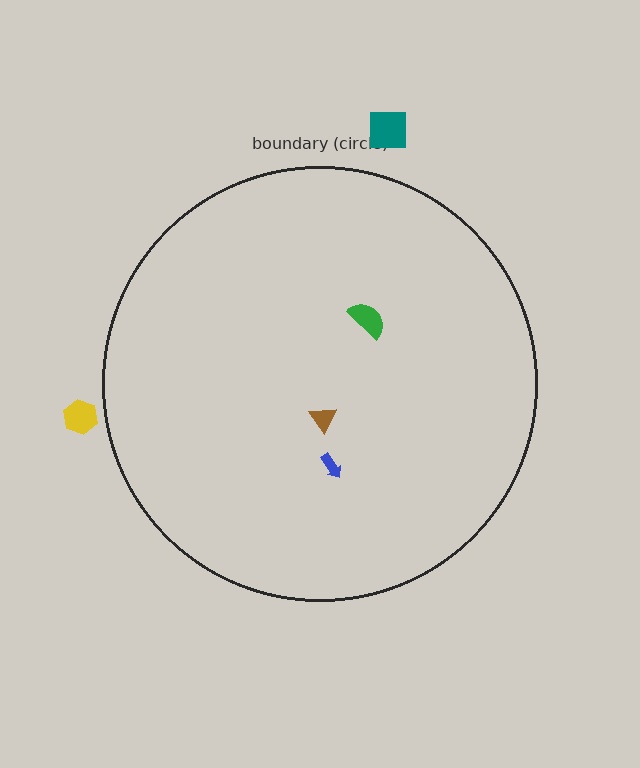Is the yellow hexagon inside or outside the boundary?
Outside.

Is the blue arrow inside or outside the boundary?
Inside.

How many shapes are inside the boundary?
3 inside, 2 outside.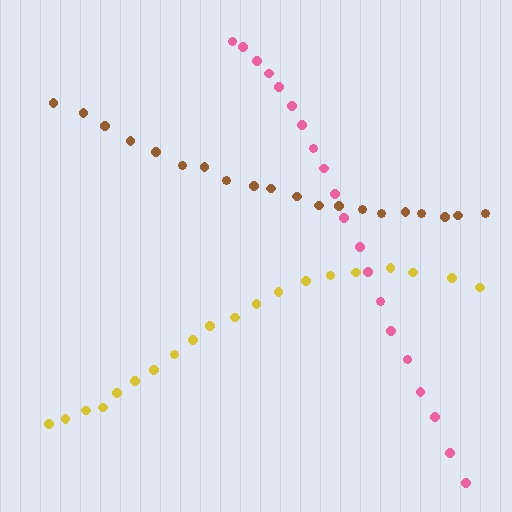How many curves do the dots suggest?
There are 3 distinct paths.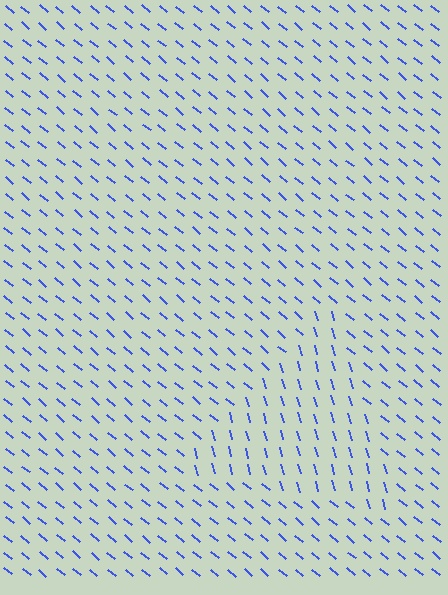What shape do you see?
I see a triangle.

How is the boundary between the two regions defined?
The boundary is defined purely by a change in line orientation (approximately 34 degrees difference). All lines are the same color and thickness.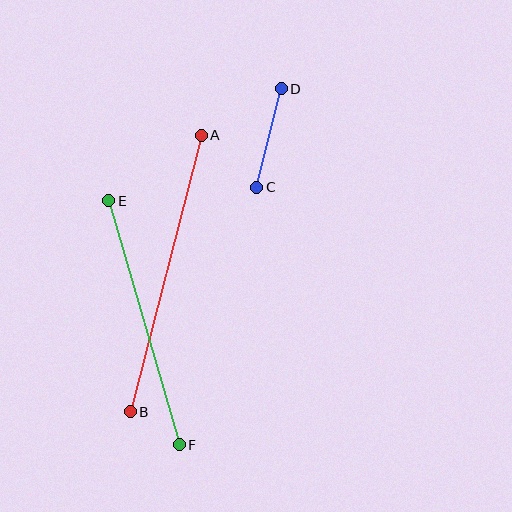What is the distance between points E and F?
The distance is approximately 254 pixels.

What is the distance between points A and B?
The distance is approximately 286 pixels.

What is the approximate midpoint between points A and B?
The midpoint is at approximately (166, 273) pixels.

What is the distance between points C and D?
The distance is approximately 101 pixels.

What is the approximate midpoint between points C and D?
The midpoint is at approximately (269, 138) pixels.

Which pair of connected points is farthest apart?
Points A and B are farthest apart.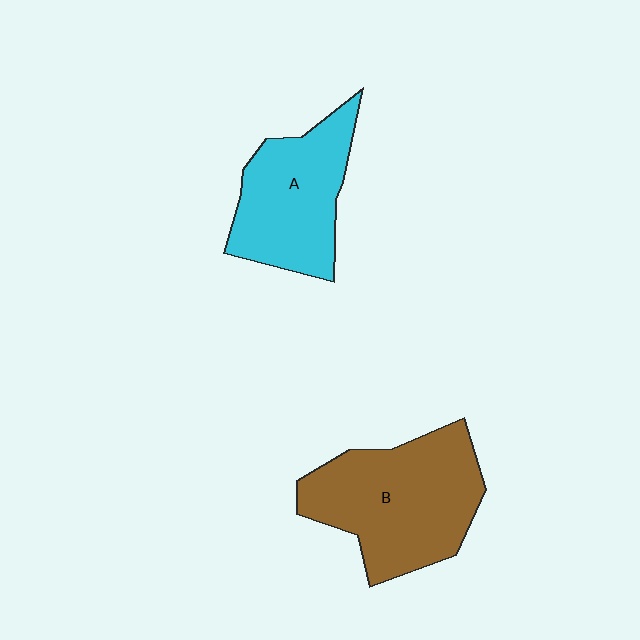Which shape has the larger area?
Shape B (brown).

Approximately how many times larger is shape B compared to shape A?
Approximately 1.3 times.